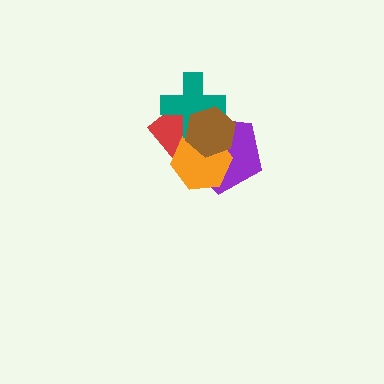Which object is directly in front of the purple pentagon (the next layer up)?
The orange hexagon is directly in front of the purple pentagon.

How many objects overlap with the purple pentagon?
4 objects overlap with the purple pentagon.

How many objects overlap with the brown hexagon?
4 objects overlap with the brown hexagon.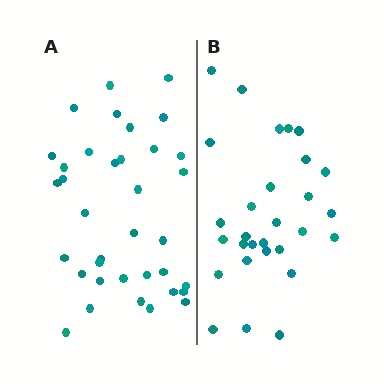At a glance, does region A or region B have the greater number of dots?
Region A (the left region) has more dots.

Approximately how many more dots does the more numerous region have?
Region A has roughly 8 or so more dots than region B.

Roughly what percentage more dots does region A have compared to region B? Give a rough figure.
About 25% more.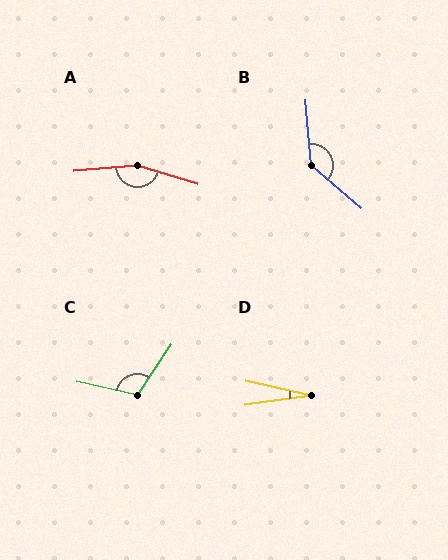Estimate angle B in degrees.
Approximately 135 degrees.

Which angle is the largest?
A, at approximately 158 degrees.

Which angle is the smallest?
D, at approximately 21 degrees.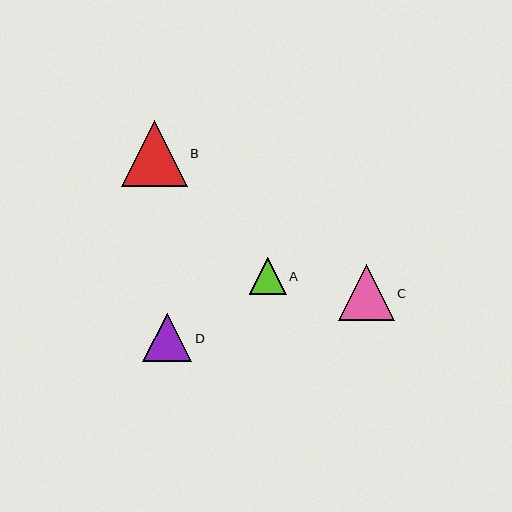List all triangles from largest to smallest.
From largest to smallest: B, C, D, A.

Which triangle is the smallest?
Triangle A is the smallest with a size of approximately 37 pixels.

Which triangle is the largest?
Triangle B is the largest with a size of approximately 66 pixels.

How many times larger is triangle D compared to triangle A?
Triangle D is approximately 1.3 times the size of triangle A.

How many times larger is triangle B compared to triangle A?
Triangle B is approximately 1.8 times the size of triangle A.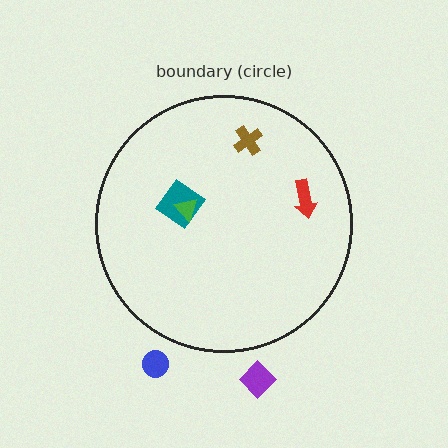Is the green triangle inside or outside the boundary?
Inside.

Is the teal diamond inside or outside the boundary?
Inside.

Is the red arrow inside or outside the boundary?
Inside.